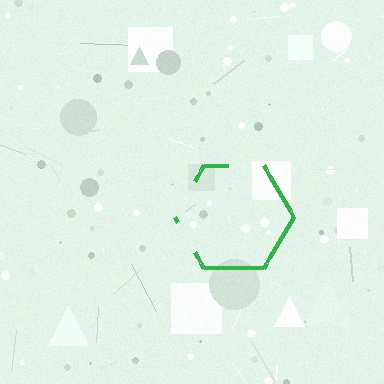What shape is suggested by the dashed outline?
The dashed outline suggests a hexagon.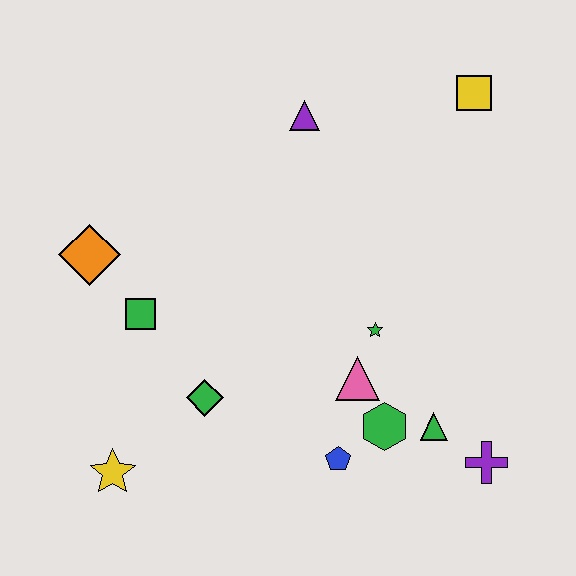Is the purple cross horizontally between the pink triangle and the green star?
No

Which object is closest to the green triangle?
The green hexagon is closest to the green triangle.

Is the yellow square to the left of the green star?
No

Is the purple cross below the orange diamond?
Yes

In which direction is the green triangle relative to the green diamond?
The green triangle is to the right of the green diamond.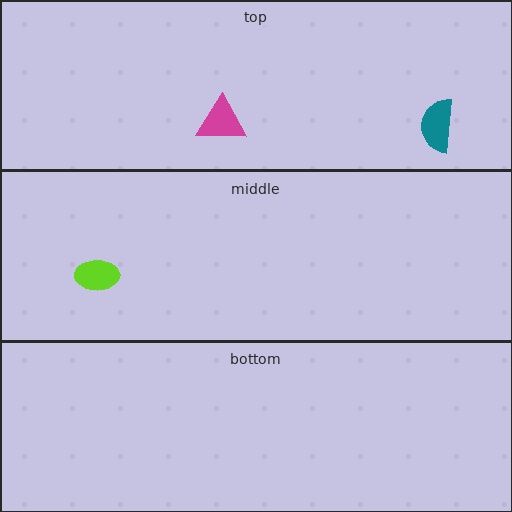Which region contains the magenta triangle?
The top region.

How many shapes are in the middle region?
1.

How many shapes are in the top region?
2.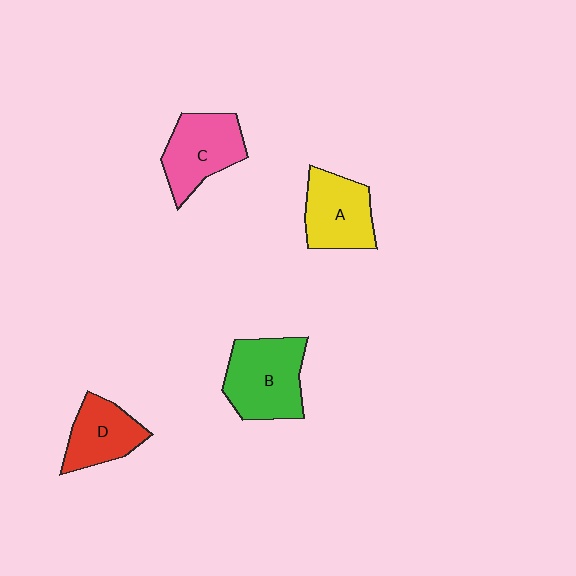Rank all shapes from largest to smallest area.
From largest to smallest: B (green), C (pink), A (yellow), D (red).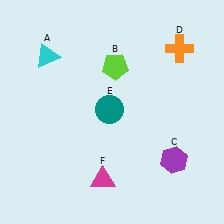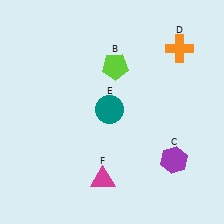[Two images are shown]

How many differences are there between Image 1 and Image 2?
There is 1 difference between the two images.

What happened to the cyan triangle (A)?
The cyan triangle (A) was removed in Image 2. It was in the top-left area of Image 1.